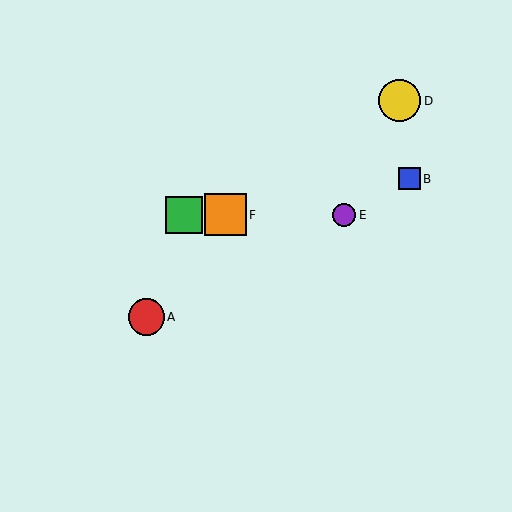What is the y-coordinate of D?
Object D is at y≈101.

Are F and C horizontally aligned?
Yes, both are at y≈215.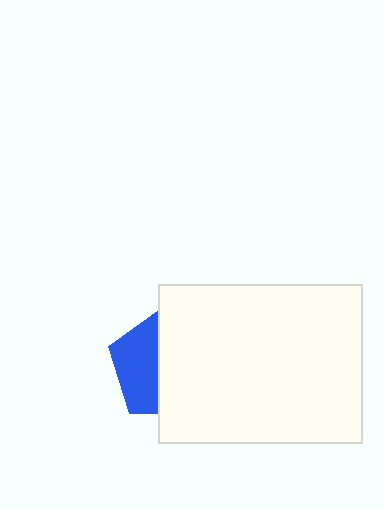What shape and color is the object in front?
The object in front is a white rectangle.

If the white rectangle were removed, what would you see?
You would see the complete blue pentagon.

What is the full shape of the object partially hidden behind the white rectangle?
The partially hidden object is a blue pentagon.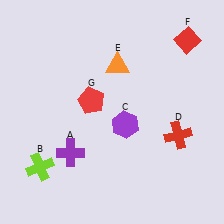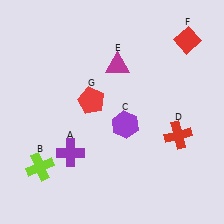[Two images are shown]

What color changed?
The triangle (E) changed from orange in Image 1 to magenta in Image 2.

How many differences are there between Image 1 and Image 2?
There is 1 difference between the two images.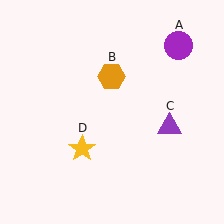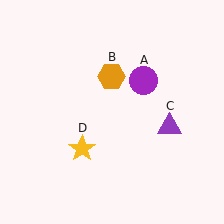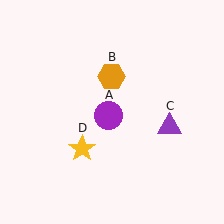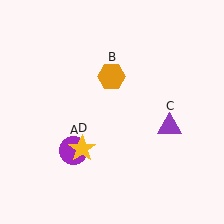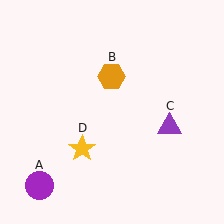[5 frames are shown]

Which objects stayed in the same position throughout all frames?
Orange hexagon (object B) and purple triangle (object C) and yellow star (object D) remained stationary.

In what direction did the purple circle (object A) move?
The purple circle (object A) moved down and to the left.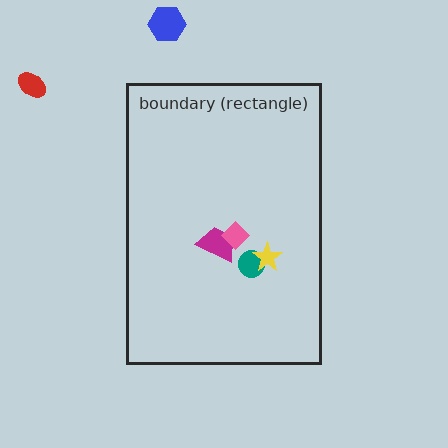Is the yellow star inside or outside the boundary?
Inside.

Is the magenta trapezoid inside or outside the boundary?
Inside.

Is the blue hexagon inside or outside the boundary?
Outside.